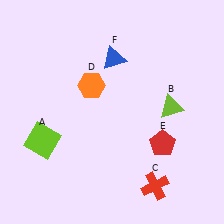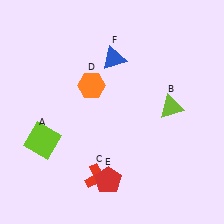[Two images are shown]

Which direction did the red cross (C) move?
The red cross (C) moved left.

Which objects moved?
The objects that moved are: the red cross (C), the red pentagon (E).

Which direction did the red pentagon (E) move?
The red pentagon (E) moved left.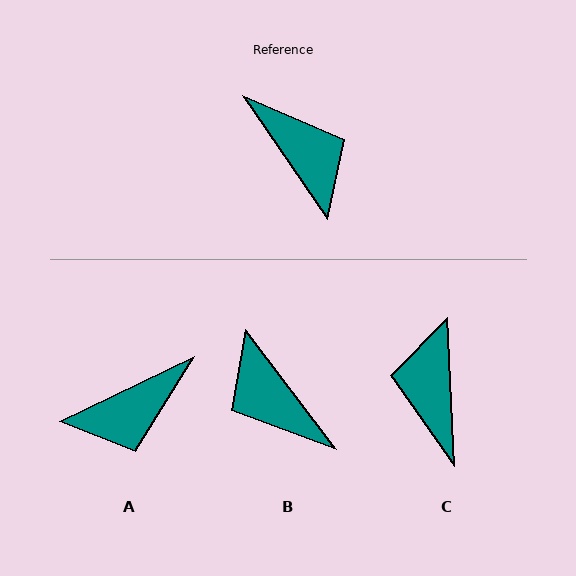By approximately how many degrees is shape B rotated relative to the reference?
Approximately 177 degrees clockwise.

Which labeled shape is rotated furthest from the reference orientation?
B, about 177 degrees away.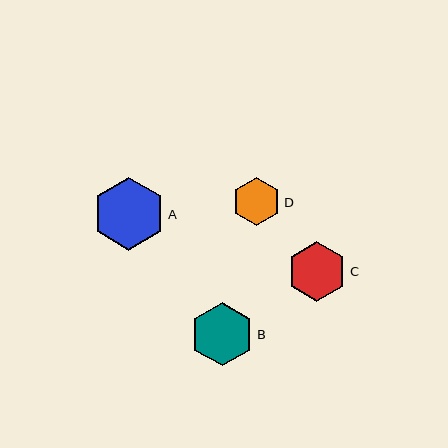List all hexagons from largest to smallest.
From largest to smallest: A, B, C, D.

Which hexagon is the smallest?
Hexagon D is the smallest with a size of approximately 48 pixels.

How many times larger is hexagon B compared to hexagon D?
Hexagon B is approximately 1.3 times the size of hexagon D.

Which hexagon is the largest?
Hexagon A is the largest with a size of approximately 73 pixels.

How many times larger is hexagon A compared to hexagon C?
Hexagon A is approximately 1.2 times the size of hexagon C.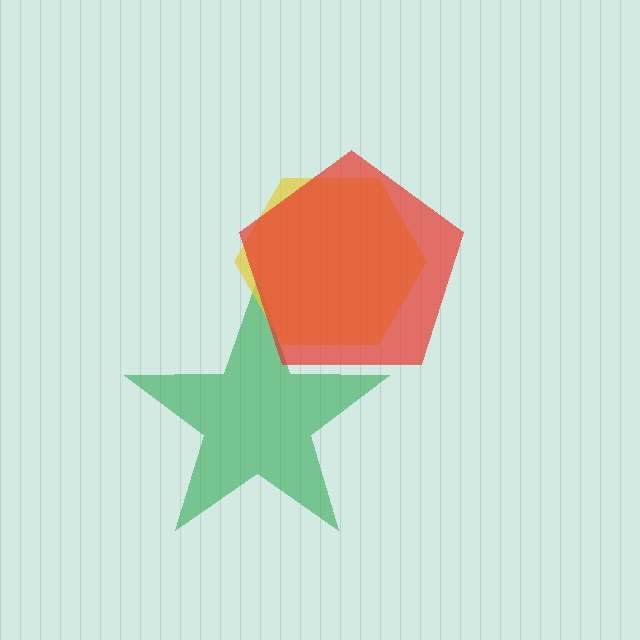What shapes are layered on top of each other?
The layered shapes are: a green star, a yellow hexagon, a red pentagon.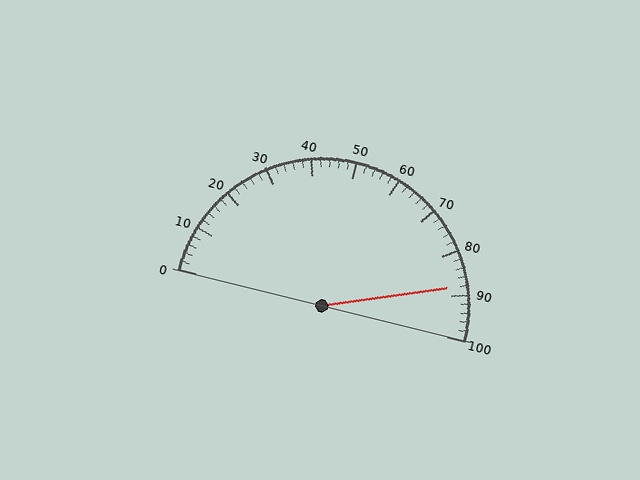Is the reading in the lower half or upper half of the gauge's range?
The reading is in the upper half of the range (0 to 100).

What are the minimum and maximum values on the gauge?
The gauge ranges from 0 to 100.